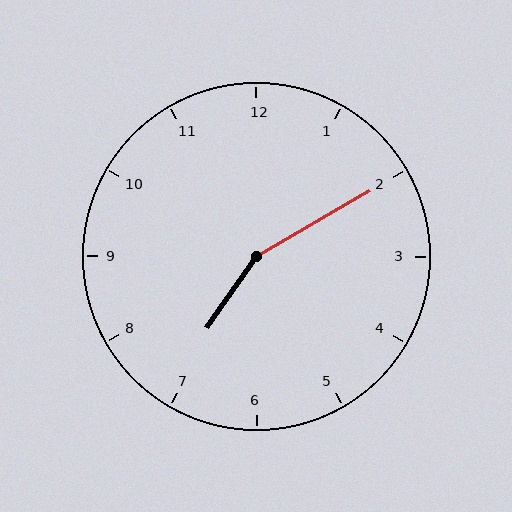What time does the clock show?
7:10.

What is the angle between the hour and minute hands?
Approximately 155 degrees.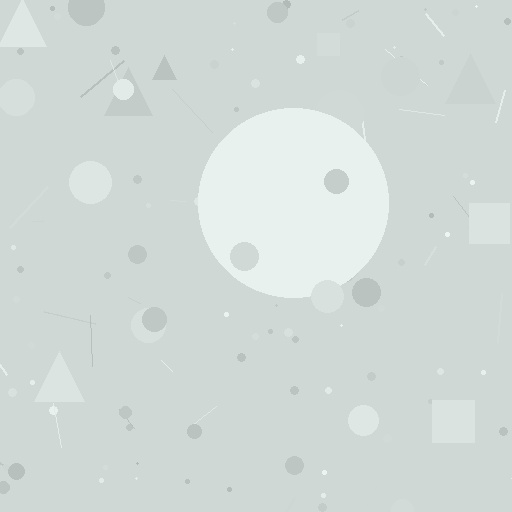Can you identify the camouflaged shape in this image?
The camouflaged shape is a circle.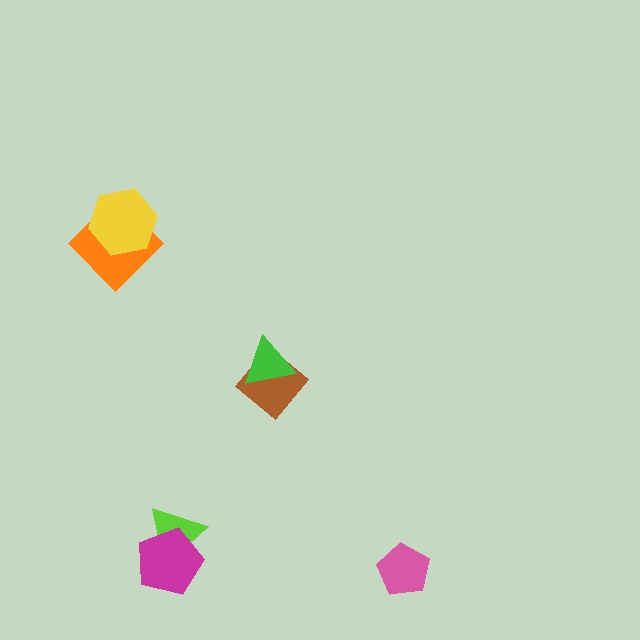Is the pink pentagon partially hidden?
No, no other shape covers it.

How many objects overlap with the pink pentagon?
0 objects overlap with the pink pentagon.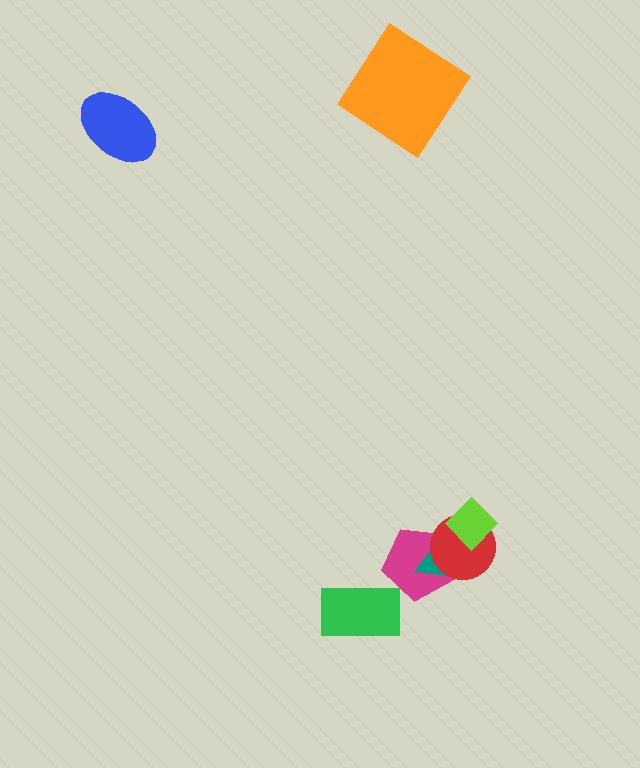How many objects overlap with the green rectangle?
0 objects overlap with the green rectangle.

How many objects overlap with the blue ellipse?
0 objects overlap with the blue ellipse.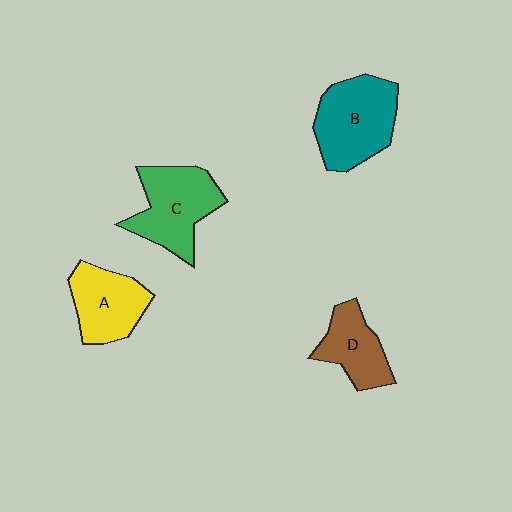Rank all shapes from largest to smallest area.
From largest to smallest: B (teal), C (green), A (yellow), D (brown).